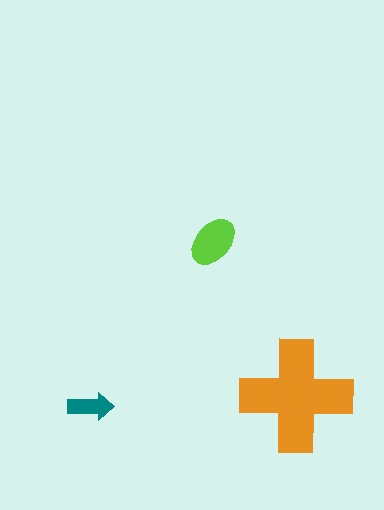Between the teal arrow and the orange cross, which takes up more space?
The orange cross.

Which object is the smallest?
The teal arrow.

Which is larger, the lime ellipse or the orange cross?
The orange cross.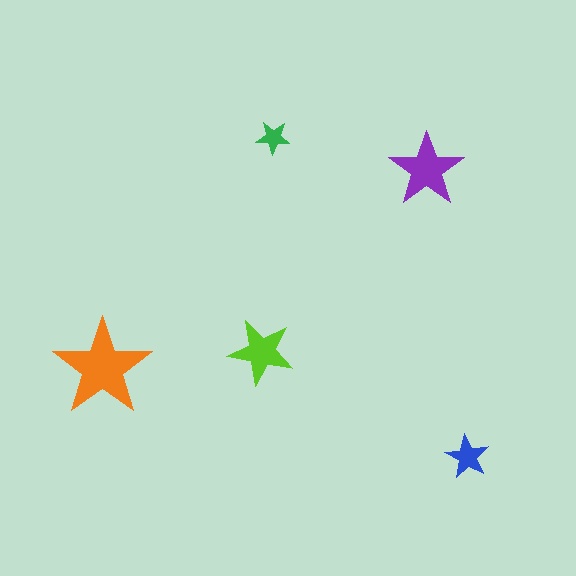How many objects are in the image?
There are 5 objects in the image.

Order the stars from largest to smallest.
the orange one, the purple one, the lime one, the blue one, the green one.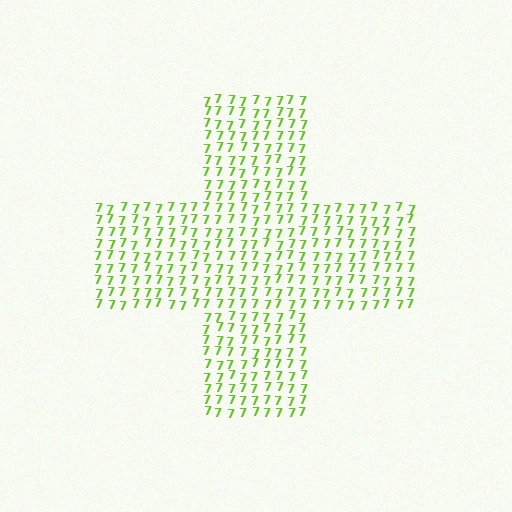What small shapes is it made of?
It is made of small digit 7's.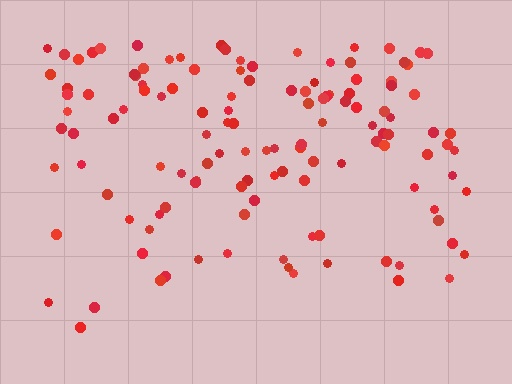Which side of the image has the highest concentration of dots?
The top.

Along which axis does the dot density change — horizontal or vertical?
Vertical.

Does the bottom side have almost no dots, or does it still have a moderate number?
Still a moderate number, just noticeably fewer than the top.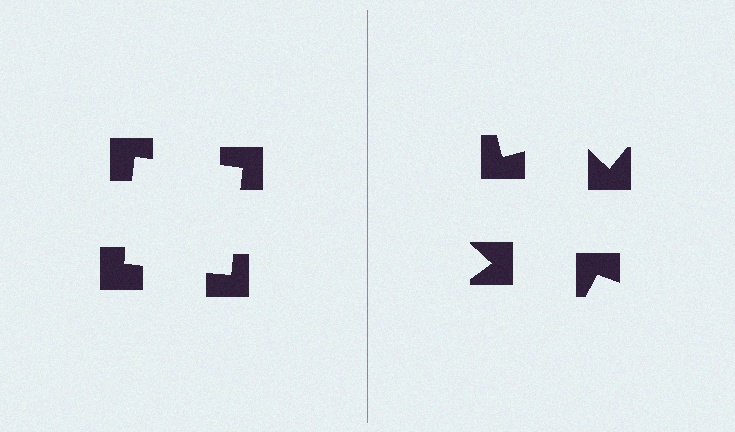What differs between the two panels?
The notched squares are positioned identically on both sides; only the wedge orientations differ. On the left they align to a square; on the right they are misaligned.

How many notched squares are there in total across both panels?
8 — 4 on each side.